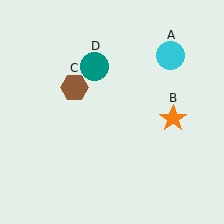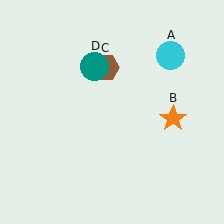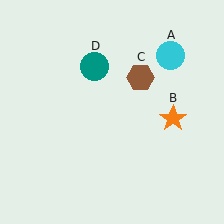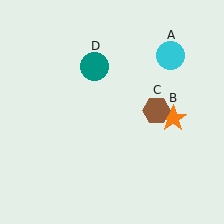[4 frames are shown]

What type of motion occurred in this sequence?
The brown hexagon (object C) rotated clockwise around the center of the scene.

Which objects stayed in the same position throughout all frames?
Cyan circle (object A) and orange star (object B) and teal circle (object D) remained stationary.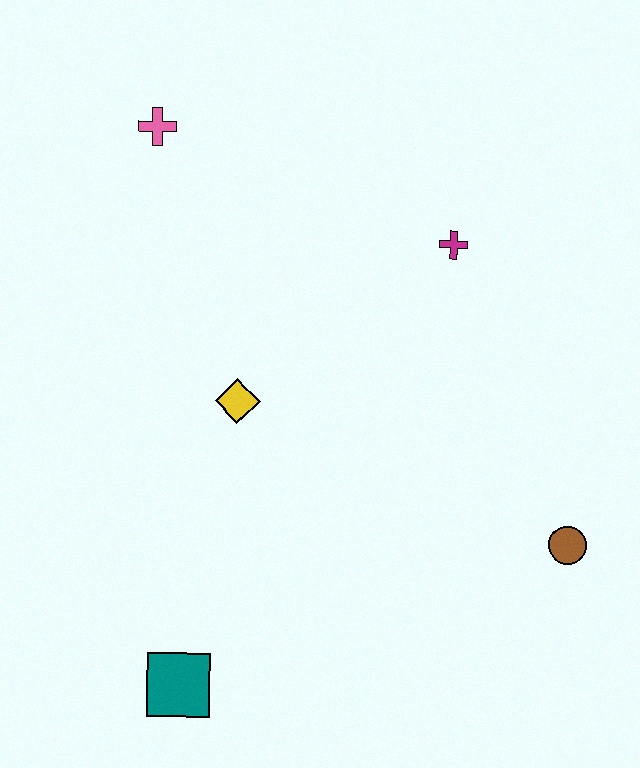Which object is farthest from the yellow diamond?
The brown circle is farthest from the yellow diamond.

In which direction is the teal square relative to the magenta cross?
The teal square is below the magenta cross.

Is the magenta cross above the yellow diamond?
Yes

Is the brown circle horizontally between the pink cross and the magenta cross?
No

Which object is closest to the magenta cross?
The yellow diamond is closest to the magenta cross.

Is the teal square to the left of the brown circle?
Yes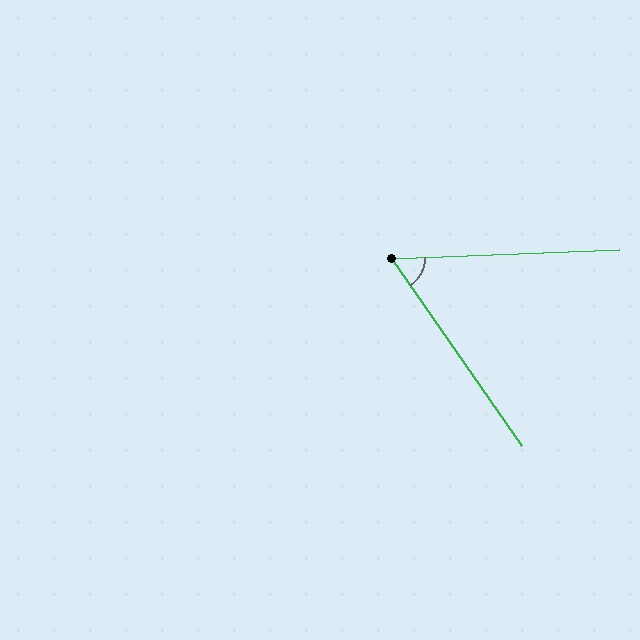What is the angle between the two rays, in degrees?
Approximately 58 degrees.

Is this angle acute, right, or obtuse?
It is acute.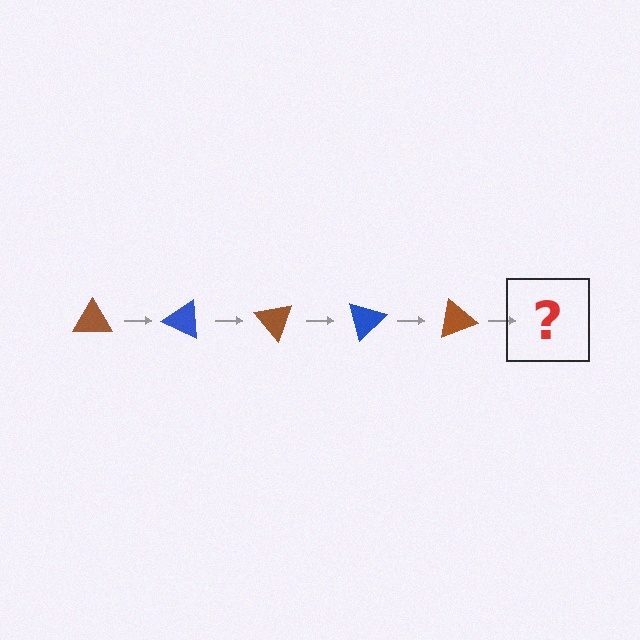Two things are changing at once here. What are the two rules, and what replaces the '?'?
The two rules are that it rotates 25 degrees each step and the color cycles through brown and blue. The '?' should be a blue triangle, rotated 125 degrees from the start.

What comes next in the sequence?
The next element should be a blue triangle, rotated 125 degrees from the start.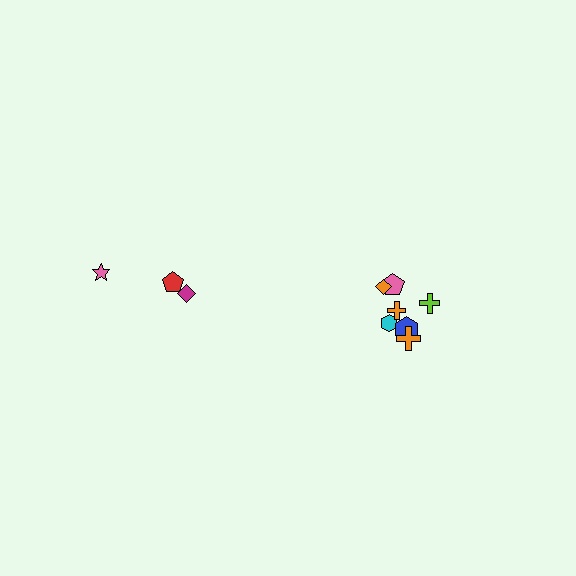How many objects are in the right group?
There are 7 objects.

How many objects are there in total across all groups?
There are 10 objects.